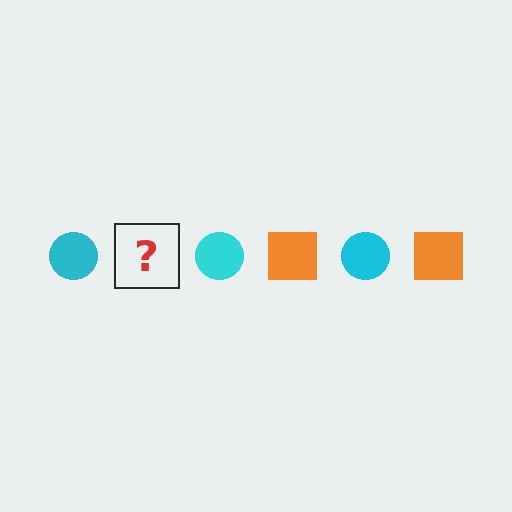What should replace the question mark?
The question mark should be replaced with an orange square.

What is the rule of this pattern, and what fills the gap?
The rule is that the pattern alternates between cyan circle and orange square. The gap should be filled with an orange square.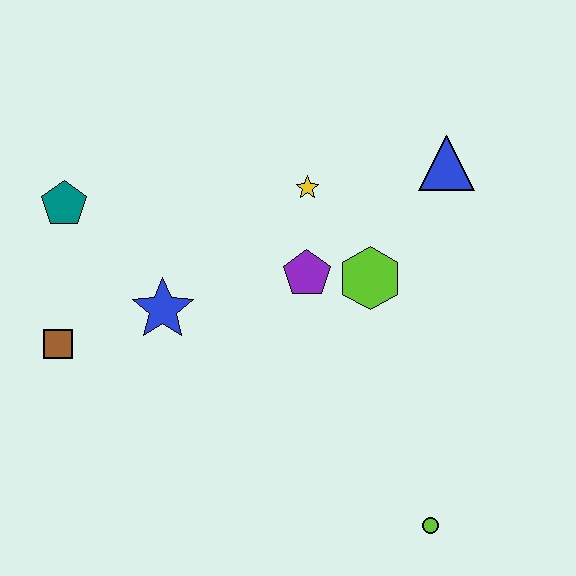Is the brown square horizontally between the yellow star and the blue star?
No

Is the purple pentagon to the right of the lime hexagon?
No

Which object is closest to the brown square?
The blue star is closest to the brown square.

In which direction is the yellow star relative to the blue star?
The yellow star is to the right of the blue star.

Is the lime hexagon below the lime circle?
No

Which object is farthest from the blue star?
The lime circle is farthest from the blue star.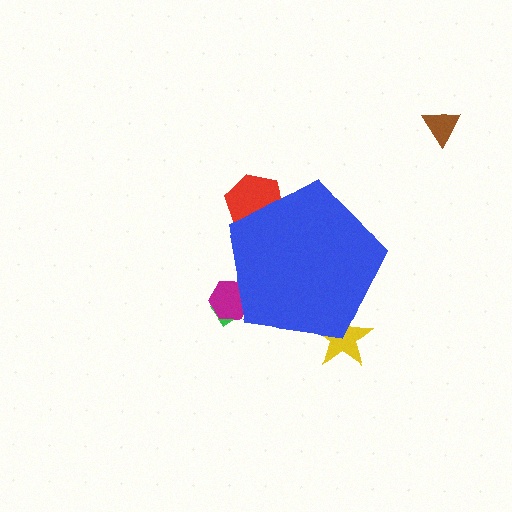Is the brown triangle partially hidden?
No, the brown triangle is fully visible.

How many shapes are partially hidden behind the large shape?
4 shapes are partially hidden.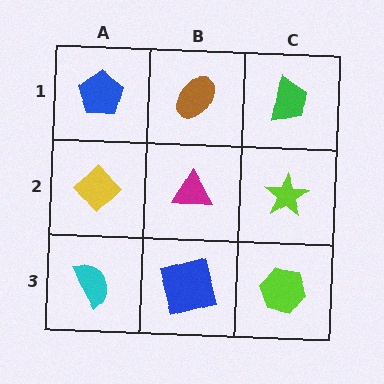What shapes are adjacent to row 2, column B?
A brown ellipse (row 1, column B), a blue square (row 3, column B), a yellow diamond (row 2, column A), a lime star (row 2, column C).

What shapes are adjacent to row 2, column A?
A blue pentagon (row 1, column A), a cyan semicircle (row 3, column A), a magenta triangle (row 2, column B).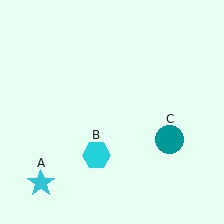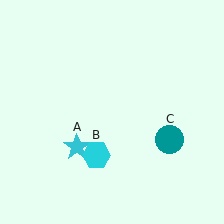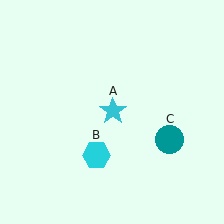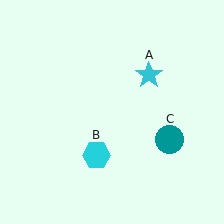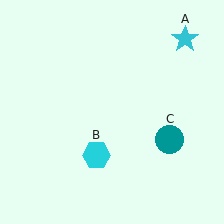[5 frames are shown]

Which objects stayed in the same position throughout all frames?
Cyan hexagon (object B) and teal circle (object C) remained stationary.